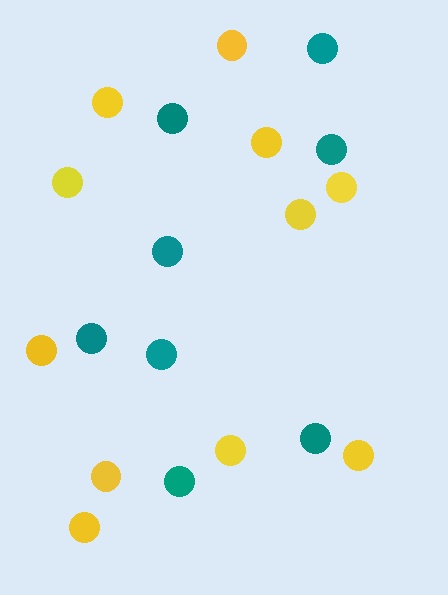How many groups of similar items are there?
There are 2 groups: one group of teal circles (8) and one group of yellow circles (11).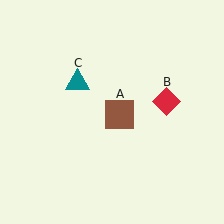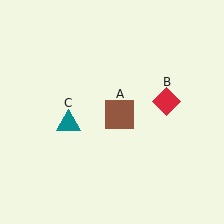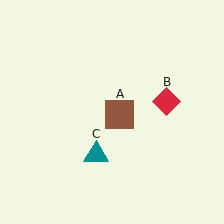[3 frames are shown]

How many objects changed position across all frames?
1 object changed position: teal triangle (object C).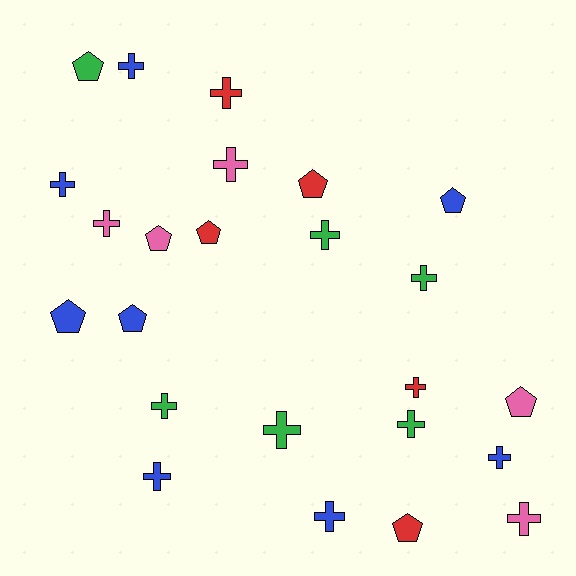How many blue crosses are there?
There are 5 blue crosses.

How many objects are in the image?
There are 24 objects.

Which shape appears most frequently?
Cross, with 15 objects.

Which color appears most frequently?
Blue, with 8 objects.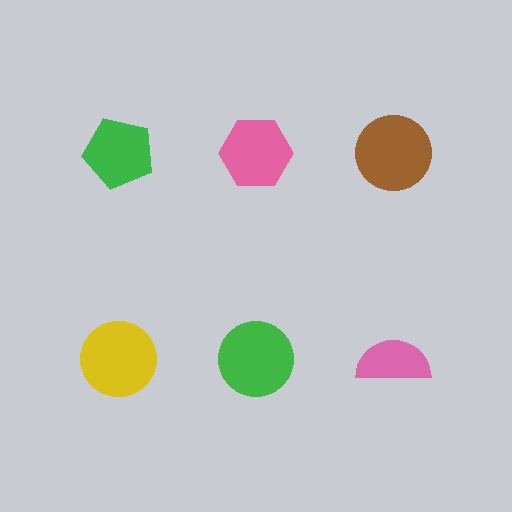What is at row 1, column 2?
A pink hexagon.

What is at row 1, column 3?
A brown circle.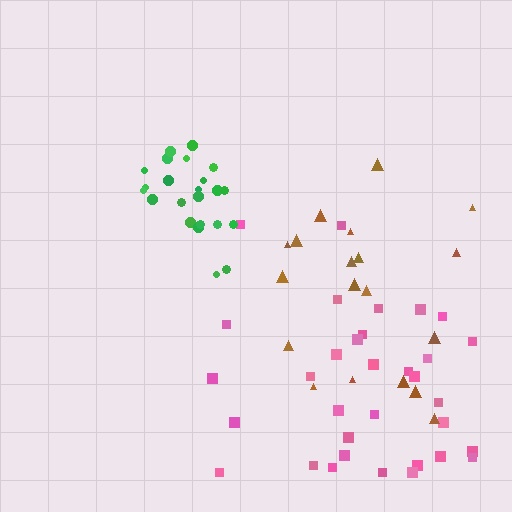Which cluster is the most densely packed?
Green.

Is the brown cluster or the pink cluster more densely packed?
Pink.